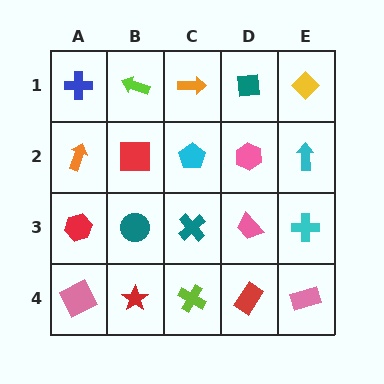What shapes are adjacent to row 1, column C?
A cyan pentagon (row 2, column C), a lime arrow (row 1, column B), a teal square (row 1, column D).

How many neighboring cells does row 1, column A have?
2.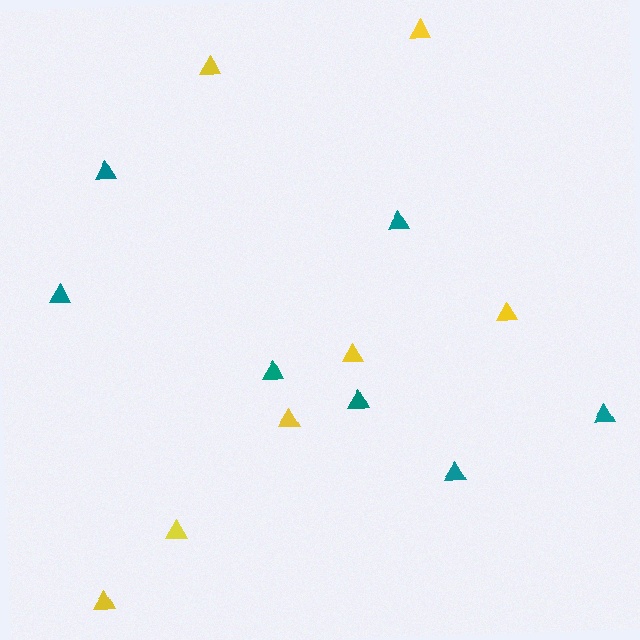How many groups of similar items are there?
There are 2 groups: one group of yellow triangles (7) and one group of teal triangles (7).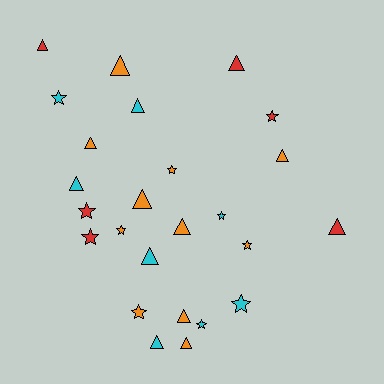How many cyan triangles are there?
There are 4 cyan triangles.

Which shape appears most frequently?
Triangle, with 14 objects.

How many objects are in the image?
There are 25 objects.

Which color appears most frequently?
Orange, with 11 objects.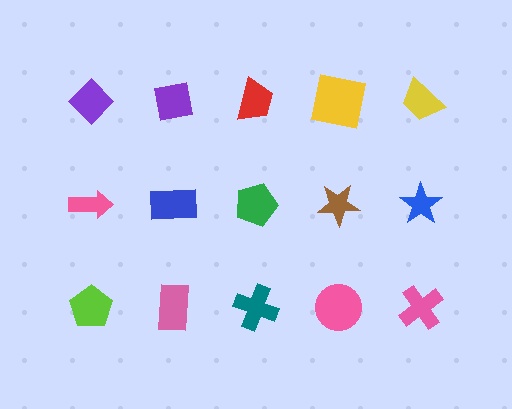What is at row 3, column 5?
A pink cross.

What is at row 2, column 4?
A brown star.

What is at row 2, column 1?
A pink arrow.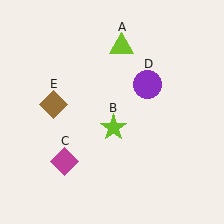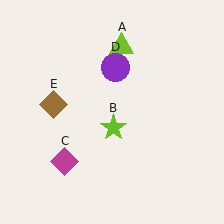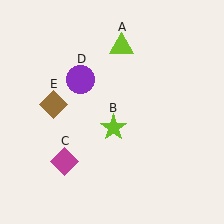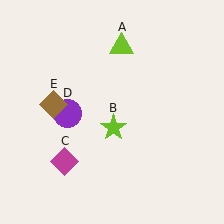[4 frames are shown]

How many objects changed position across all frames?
1 object changed position: purple circle (object D).